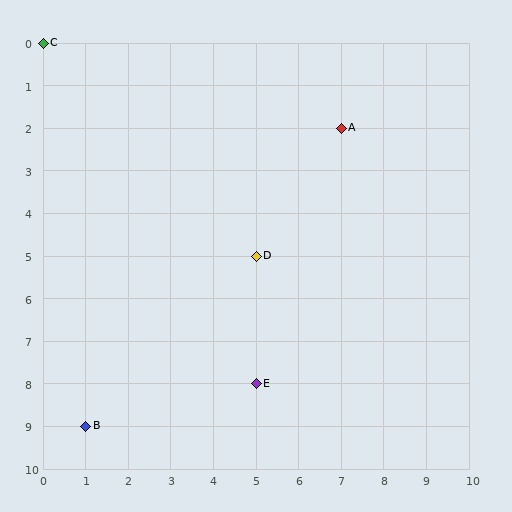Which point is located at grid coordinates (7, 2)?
Point A is at (7, 2).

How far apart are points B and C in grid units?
Points B and C are 1 column and 9 rows apart (about 9.1 grid units diagonally).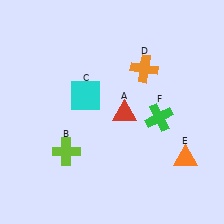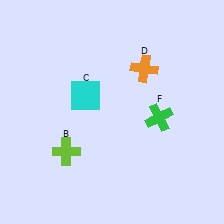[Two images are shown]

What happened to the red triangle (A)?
The red triangle (A) was removed in Image 2. It was in the bottom-right area of Image 1.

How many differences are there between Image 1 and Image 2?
There are 2 differences between the two images.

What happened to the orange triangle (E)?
The orange triangle (E) was removed in Image 2. It was in the bottom-right area of Image 1.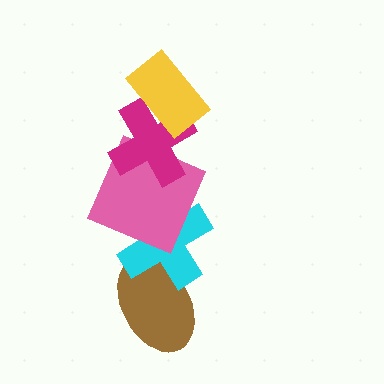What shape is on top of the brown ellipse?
The cyan cross is on top of the brown ellipse.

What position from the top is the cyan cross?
The cyan cross is 4th from the top.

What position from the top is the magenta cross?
The magenta cross is 2nd from the top.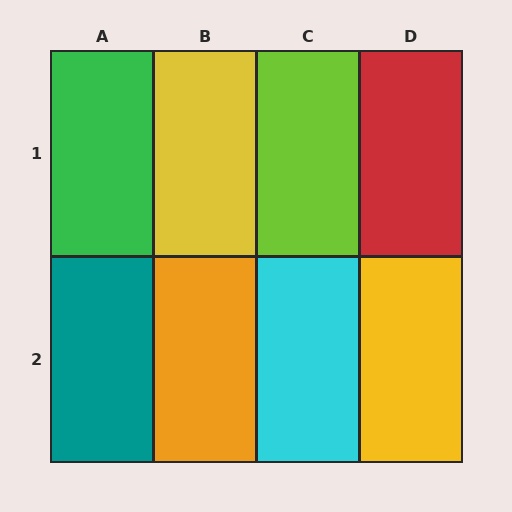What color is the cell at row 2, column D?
Yellow.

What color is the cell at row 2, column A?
Teal.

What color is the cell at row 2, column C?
Cyan.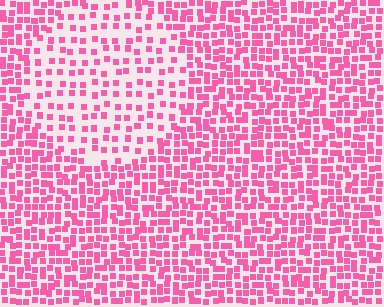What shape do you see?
I see a circle.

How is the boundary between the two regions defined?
The boundary is defined by a change in element density (approximately 2.0x ratio). All elements are the same color, size, and shape.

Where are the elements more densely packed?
The elements are more densely packed outside the circle boundary.